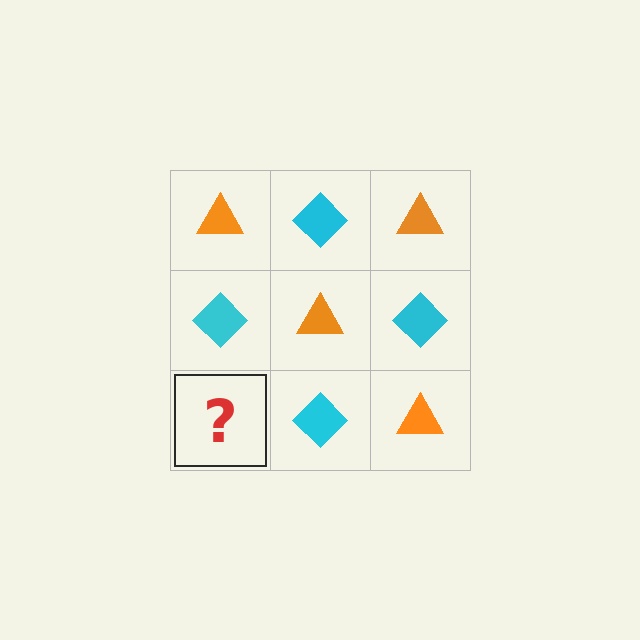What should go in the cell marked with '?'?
The missing cell should contain an orange triangle.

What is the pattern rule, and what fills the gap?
The rule is that it alternates orange triangle and cyan diamond in a checkerboard pattern. The gap should be filled with an orange triangle.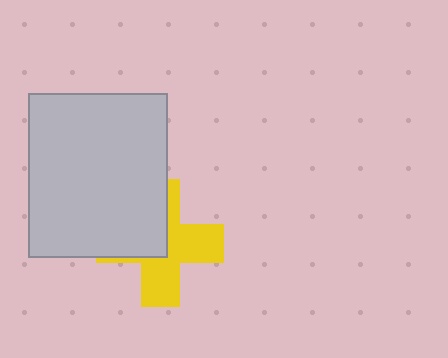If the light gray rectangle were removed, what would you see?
You would see the complete yellow cross.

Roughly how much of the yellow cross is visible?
About half of it is visible (roughly 58%).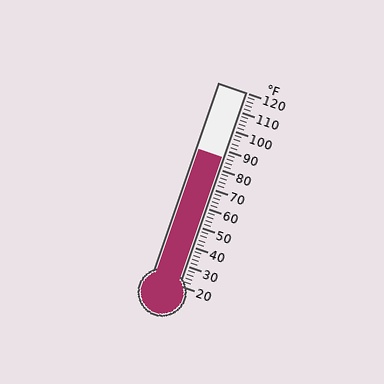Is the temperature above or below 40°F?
The temperature is above 40°F.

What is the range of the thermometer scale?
The thermometer scale ranges from 20°F to 120°F.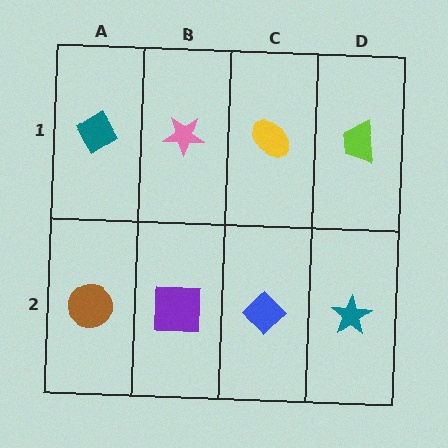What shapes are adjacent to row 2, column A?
A teal diamond (row 1, column A), a purple square (row 2, column B).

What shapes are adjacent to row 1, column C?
A blue diamond (row 2, column C), a pink star (row 1, column B), a lime trapezoid (row 1, column D).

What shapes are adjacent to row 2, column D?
A lime trapezoid (row 1, column D), a blue diamond (row 2, column C).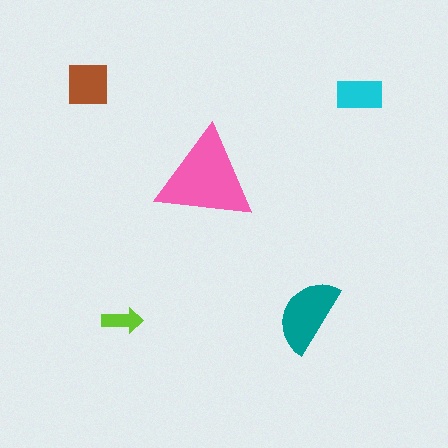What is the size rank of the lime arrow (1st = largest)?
5th.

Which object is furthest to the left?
The brown square is leftmost.